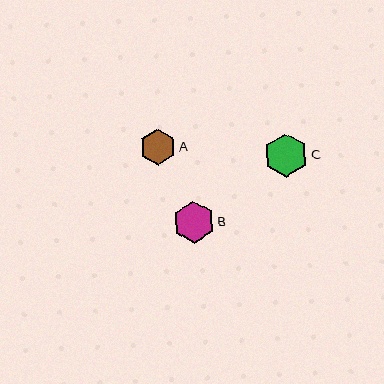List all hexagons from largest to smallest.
From largest to smallest: C, B, A.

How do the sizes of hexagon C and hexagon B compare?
Hexagon C and hexagon B are approximately the same size.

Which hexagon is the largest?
Hexagon C is the largest with a size of approximately 44 pixels.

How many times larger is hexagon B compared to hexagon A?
Hexagon B is approximately 1.2 times the size of hexagon A.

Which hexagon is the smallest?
Hexagon A is the smallest with a size of approximately 36 pixels.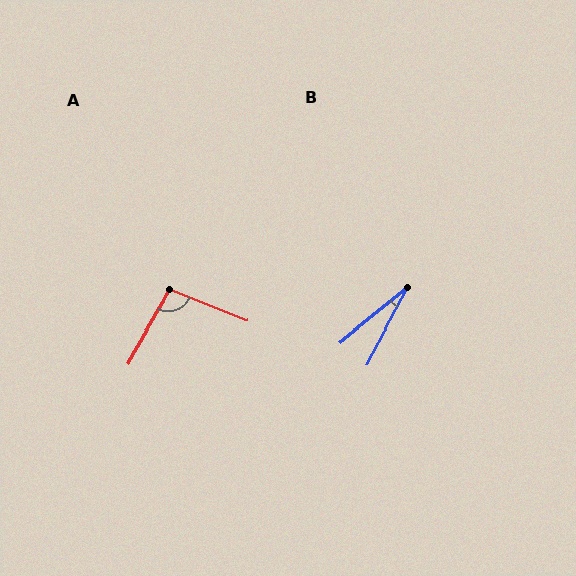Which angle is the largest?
A, at approximately 98 degrees.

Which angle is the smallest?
B, at approximately 23 degrees.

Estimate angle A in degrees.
Approximately 98 degrees.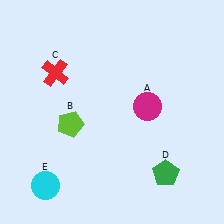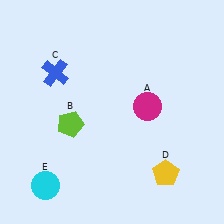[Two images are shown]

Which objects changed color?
C changed from red to blue. D changed from green to yellow.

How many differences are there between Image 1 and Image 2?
There are 2 differences between the two images.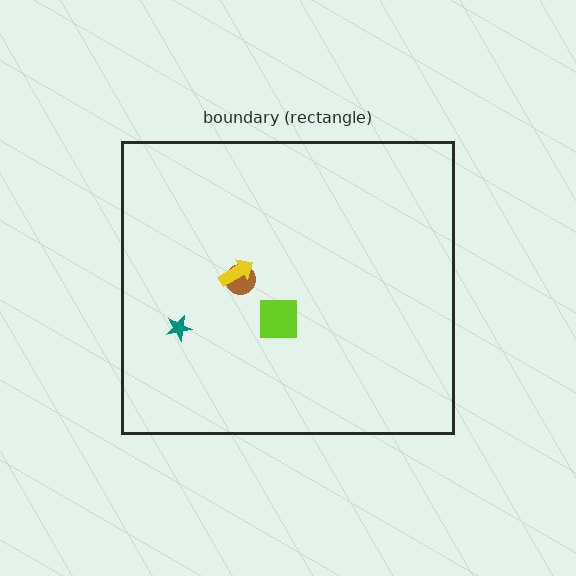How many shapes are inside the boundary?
4 inside, 0 outside.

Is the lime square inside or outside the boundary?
Inside.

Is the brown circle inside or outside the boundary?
Inside.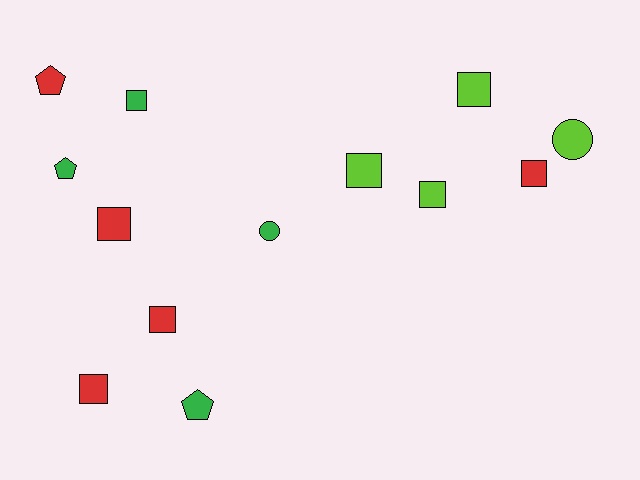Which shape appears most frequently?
Square, with 8 objects.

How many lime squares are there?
There are 3 lime squares.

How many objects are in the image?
There are 13 objects.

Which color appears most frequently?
Red, with 5 objects.